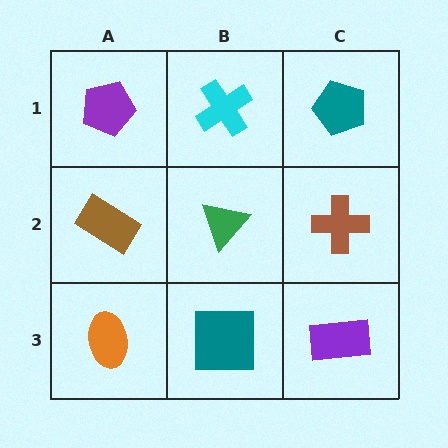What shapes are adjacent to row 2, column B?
A cyan cross (row 1, column B), a teal square (row 3, column B), a brown rectangle (row 2, column A), a brown cross (row 2, column C).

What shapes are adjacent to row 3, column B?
A green triangle (row 2, column B), an orange ellipse (row 3, column A), a purple rectangle (row 3, column C).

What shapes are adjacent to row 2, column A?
A purple pentagon (row 1, column A), an orange ellipse (row 3, column A), a green triangle (row 2, column B).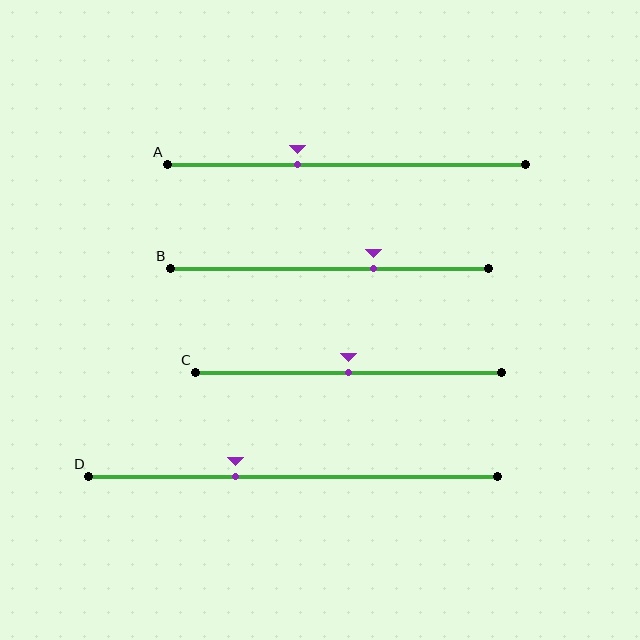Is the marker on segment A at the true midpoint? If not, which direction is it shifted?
No, the marker on segment A is shifted to the left by about 14% of the segment length.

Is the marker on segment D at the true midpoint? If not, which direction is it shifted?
No, the marker on segment D is shifted to the left by about 14% of the segment length.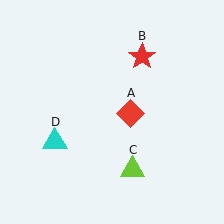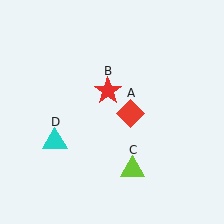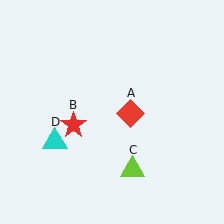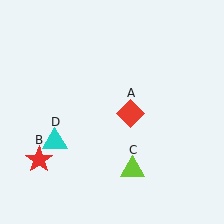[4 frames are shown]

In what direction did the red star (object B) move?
The red star (object B) moved down and to the left.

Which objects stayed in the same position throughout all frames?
Red diamond (object A) and lime triangle (object C) and cyan triangle (object D) remained stationary.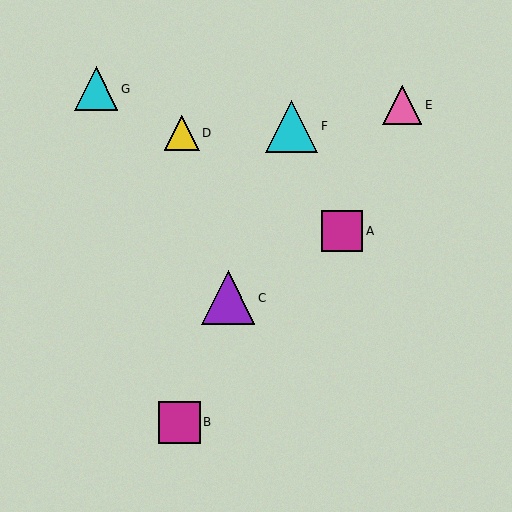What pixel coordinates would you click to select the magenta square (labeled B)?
Click at (180, 422) to select the magenta square B.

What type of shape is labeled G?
Shape G is a cyan triangle.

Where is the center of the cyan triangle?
The center of the cyan triangle is at (292, 126).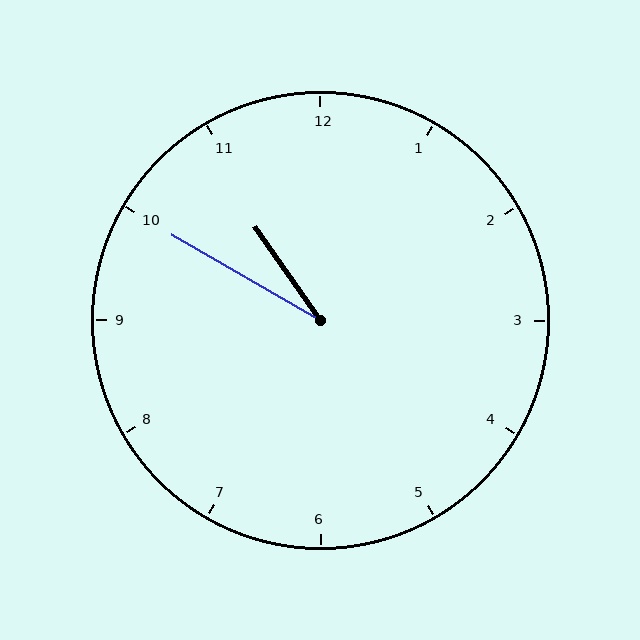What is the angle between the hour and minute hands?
Approximately 25 degrees.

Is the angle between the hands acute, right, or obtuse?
It is acute.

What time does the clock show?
10:50.